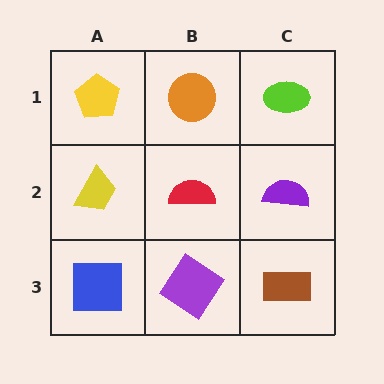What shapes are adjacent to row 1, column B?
A red semicircle (row 2, column B), a yellow pentagon (row 1, column A), a lime ellipse (row 1, column C).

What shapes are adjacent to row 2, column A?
A yellow pentagon (row 1, column A), a blue square (row 3, column A), a red semicircle (row 2, column B).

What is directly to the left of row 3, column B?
A blue square.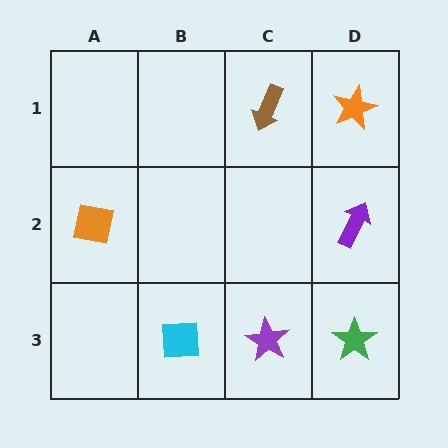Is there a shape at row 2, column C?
No, that cell is empty.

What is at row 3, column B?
A cyan square.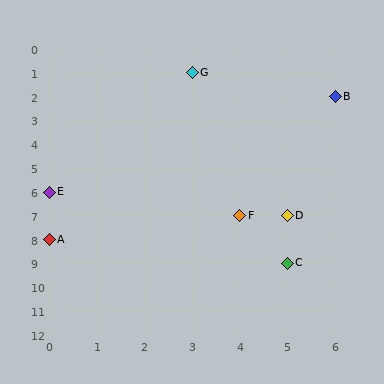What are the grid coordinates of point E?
Point E is at grid coordinates (0, 6).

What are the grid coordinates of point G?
Point G is at grid coordinates (3, 1).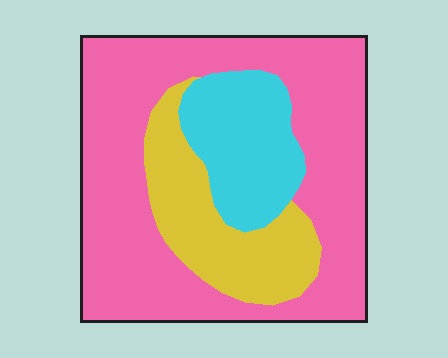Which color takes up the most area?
Pink, at roughly 60%.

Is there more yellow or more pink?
Pink.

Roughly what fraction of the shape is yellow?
Yellow covers 20% of the shape.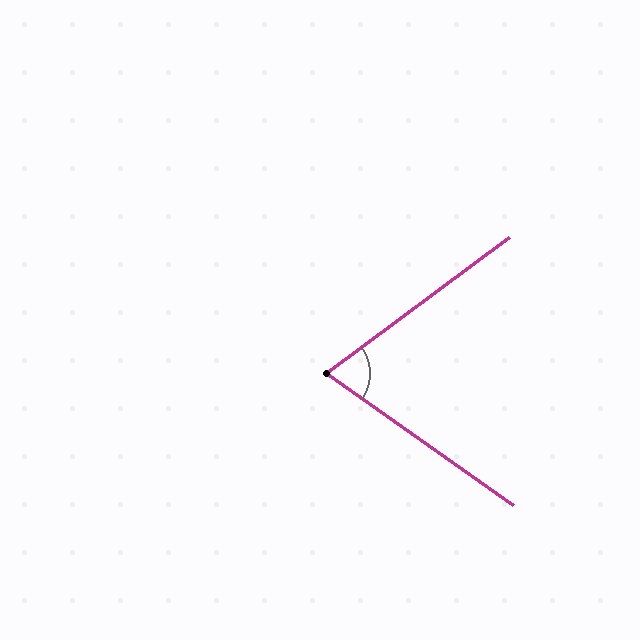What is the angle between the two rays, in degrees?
Approximately 72 degrees.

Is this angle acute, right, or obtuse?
It is acute.